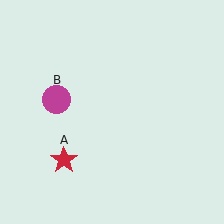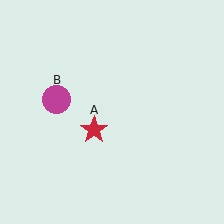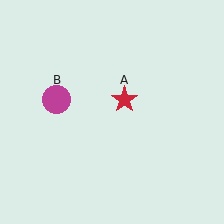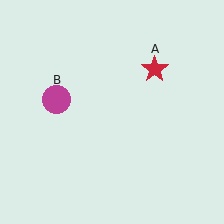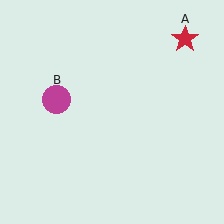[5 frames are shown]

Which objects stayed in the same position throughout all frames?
Magenta circle (object B) remained stationary.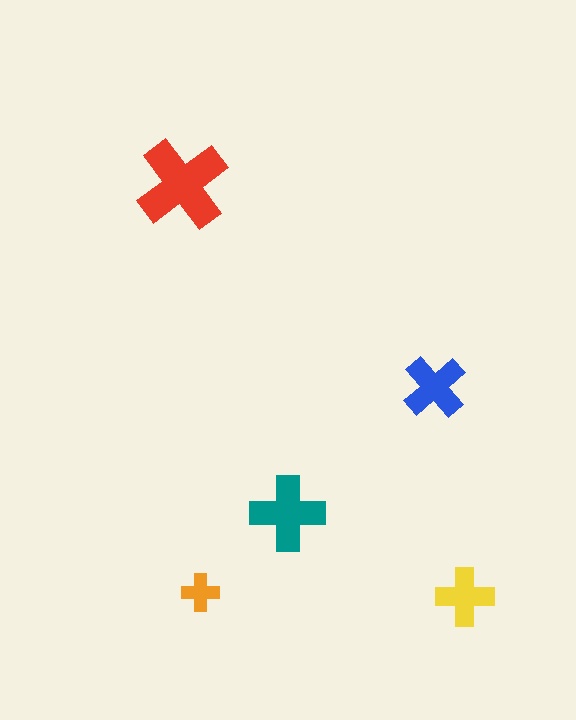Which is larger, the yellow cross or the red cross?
The red one.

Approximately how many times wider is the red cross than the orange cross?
About 2.5 times wider.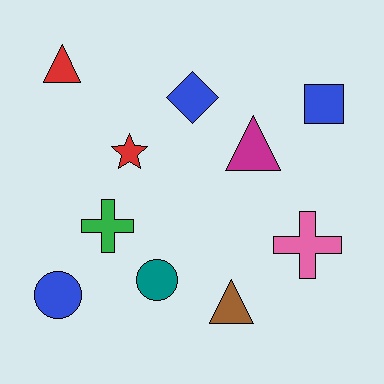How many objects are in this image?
There are 10 objects.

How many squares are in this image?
There is 1 square.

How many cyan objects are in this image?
There are no cyan objects.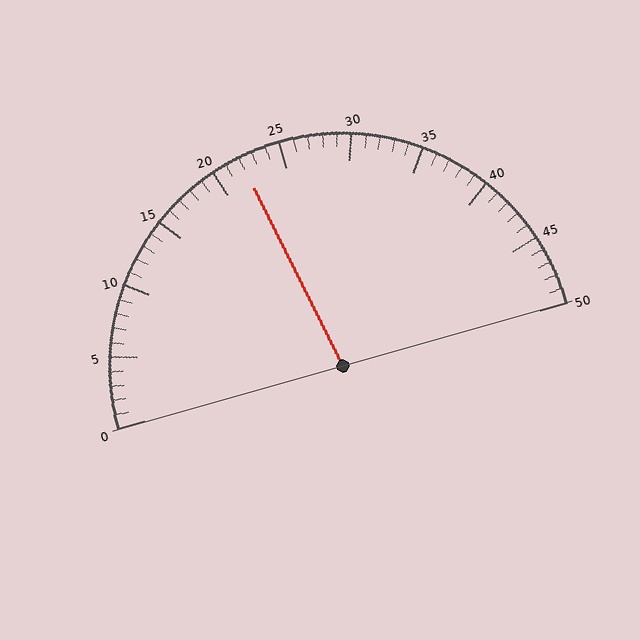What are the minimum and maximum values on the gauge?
The gauge ranges from 0 to 50.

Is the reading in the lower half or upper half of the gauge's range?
The reading is in the lower half of the range (0 to 50).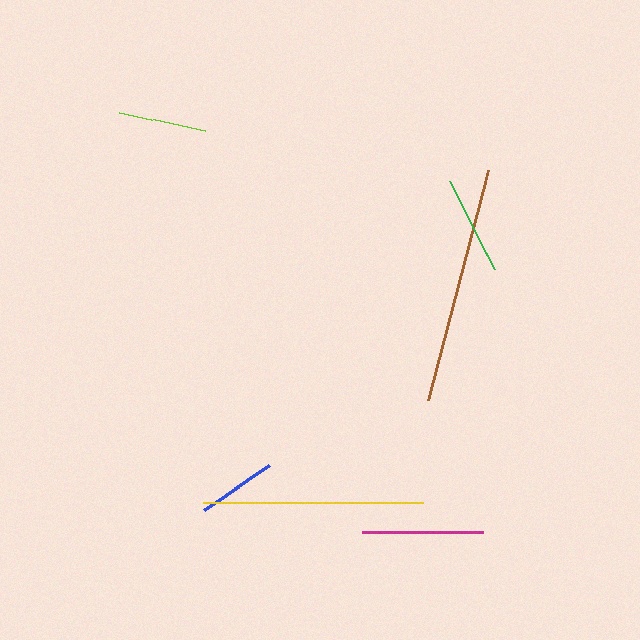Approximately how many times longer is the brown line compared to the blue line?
The brown line is approximately 3.0 times the length of the blue line.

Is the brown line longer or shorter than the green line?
The brown line is longer than the green line.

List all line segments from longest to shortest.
From longest to shortest: brown, yellow, magenta, green, lime, blue.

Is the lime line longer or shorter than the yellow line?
The yellow line is longer than the lime line.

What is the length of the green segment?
The green segment is approximately 100 pixels long.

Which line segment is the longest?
The brown line is the longest at approximately 237 pixels.